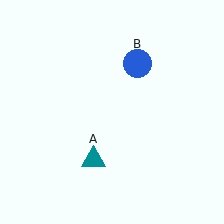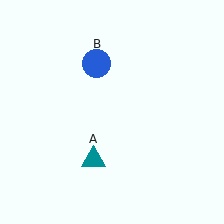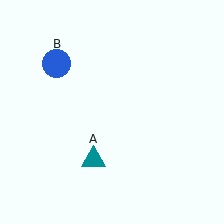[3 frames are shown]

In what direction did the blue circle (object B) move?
The blue circle (object B) moved left.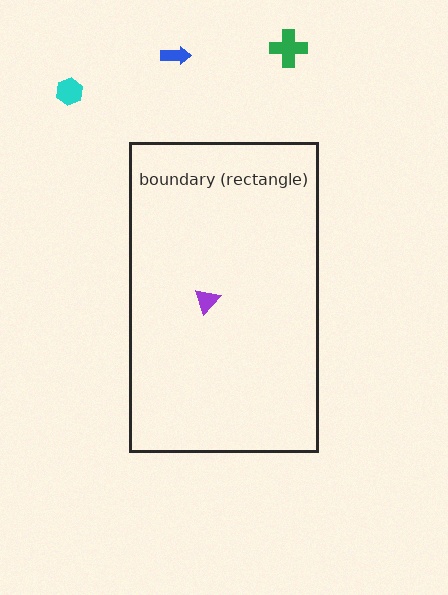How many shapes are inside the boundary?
1 inside, 3 outside.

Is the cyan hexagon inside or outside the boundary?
Outside.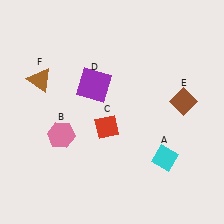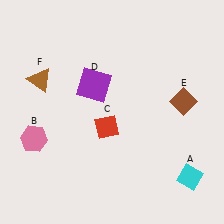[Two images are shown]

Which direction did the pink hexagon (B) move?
The pink hexagon (B) moved left.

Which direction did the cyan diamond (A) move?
The cyan diamond (A) moved right.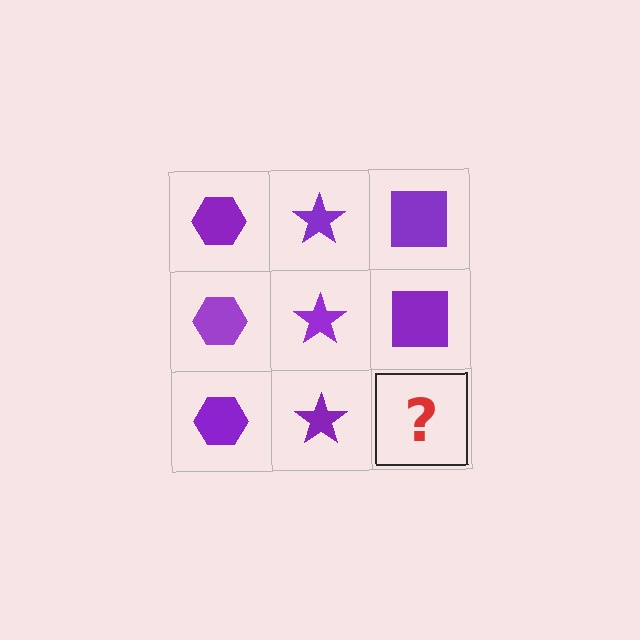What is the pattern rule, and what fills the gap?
The rule is that each column has a consistent shape. The gap should be filled with a purple square.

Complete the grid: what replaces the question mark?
The question mark should be replaced with a purple square.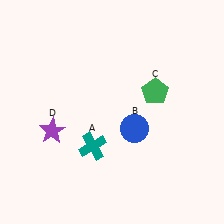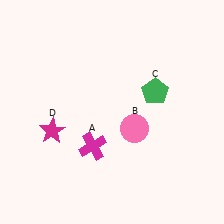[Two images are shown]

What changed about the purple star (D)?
In Image 1, D is purple. In Image 2, it changed to magenta.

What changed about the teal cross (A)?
In Image 1, A is teal. In Image 2, it changed to magenta.